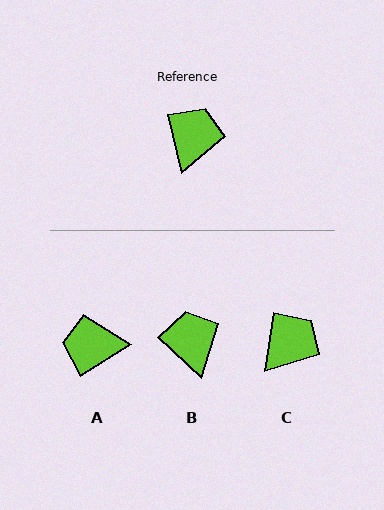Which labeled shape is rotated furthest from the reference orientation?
A, about 108 degrees away.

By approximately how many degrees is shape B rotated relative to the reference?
Approximately 33 degrees counter-clockwise.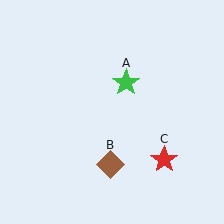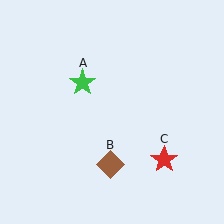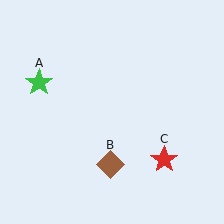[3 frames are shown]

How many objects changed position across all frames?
1 object changed position: green star (object A).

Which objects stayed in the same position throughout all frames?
Brown diamond (object B) and red star (object C) remained stationary.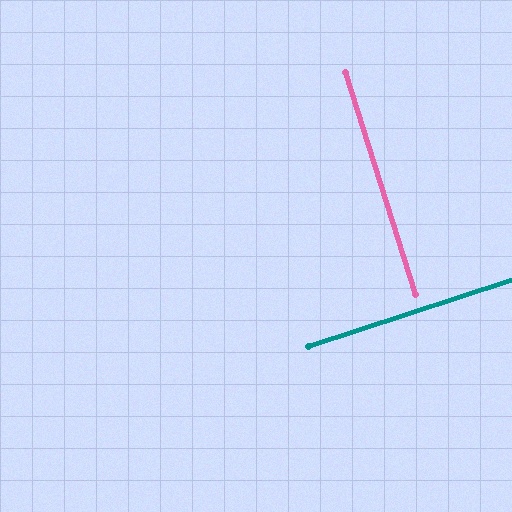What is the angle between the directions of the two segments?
Approximately 90 degrees.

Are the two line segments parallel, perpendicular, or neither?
Perpendicular — they meet at approximately 90°.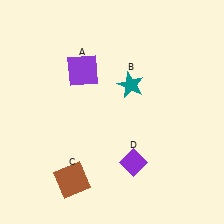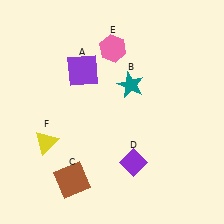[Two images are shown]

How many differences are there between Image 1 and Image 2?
There are 2 differences between the two images.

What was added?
A pink hexagon (E), a yellow triangle (F) were added in Image 2.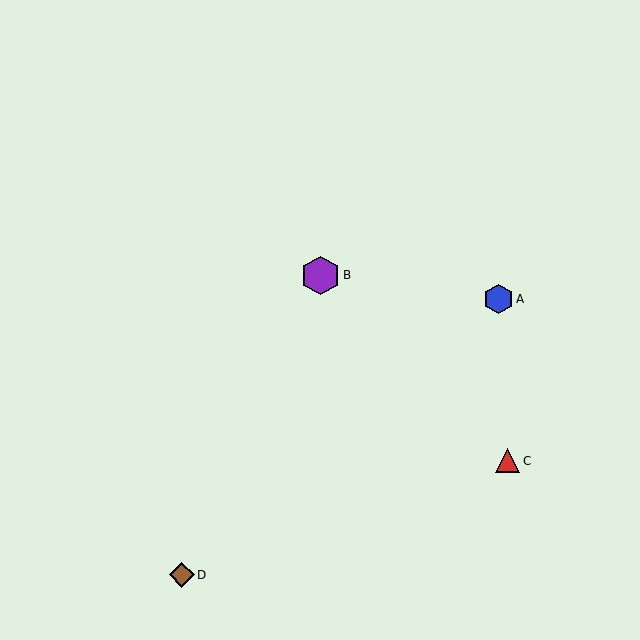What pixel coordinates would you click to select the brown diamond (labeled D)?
Click at (182, 575) to select the brown diamond D.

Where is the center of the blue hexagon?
The center of the blue hexagon is at (499, 299).